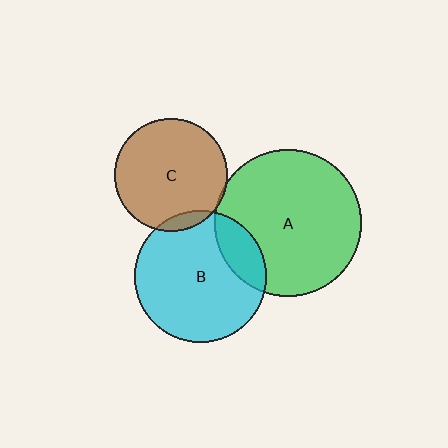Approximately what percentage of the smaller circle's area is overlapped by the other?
Approximately 5%.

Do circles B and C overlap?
Yes.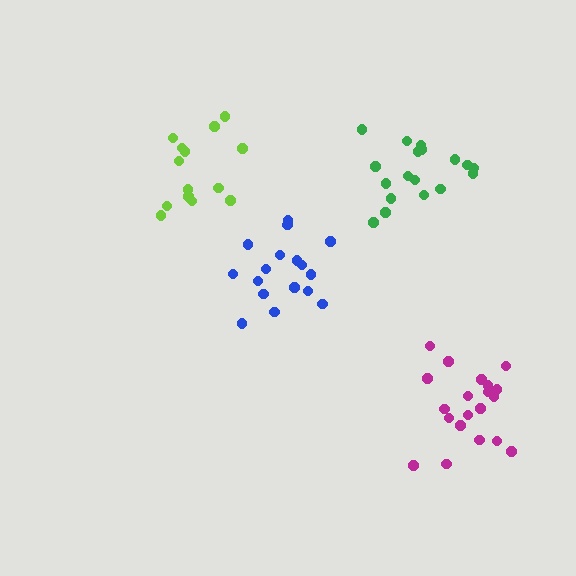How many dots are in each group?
Group 1: 18 dots, Group 2: 20 dots, Group 3: 14 dots, Group 4: 17 dots (69 total).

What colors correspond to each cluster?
The clusters are colored: green, magenta, lime, blue.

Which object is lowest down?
The magenta cluster is bottommost.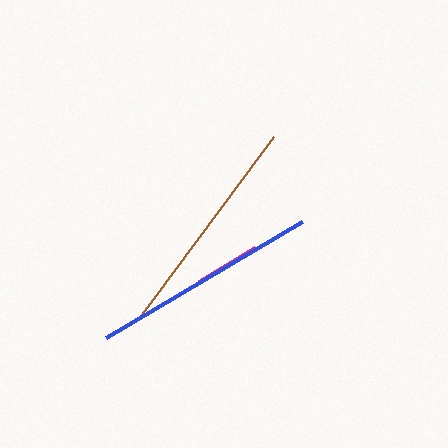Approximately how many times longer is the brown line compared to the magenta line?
The brown line is approximately 3.4 times the length of the magenta line.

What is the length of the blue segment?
The blue segment is approximately 227 pixels long.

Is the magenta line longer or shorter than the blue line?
The blue line is longer than the magenta line.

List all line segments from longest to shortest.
From longest to shortest: blue, brown, magenta.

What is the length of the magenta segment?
The magenta segment is approximately 65 pixels long.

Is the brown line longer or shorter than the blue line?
The blue line is longer than the brown line.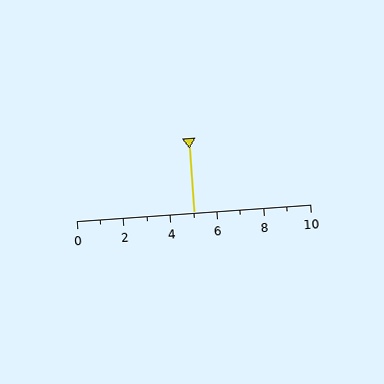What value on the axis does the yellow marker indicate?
The marker indicates approximately 5.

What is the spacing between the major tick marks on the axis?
The major ticks are spaced 2 apart.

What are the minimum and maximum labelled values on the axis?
The axis runs from 0 to 10.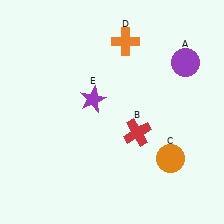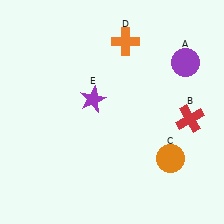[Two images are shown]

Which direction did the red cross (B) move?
The red cross (B) moved right.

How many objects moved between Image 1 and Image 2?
1 object moved between the two images.